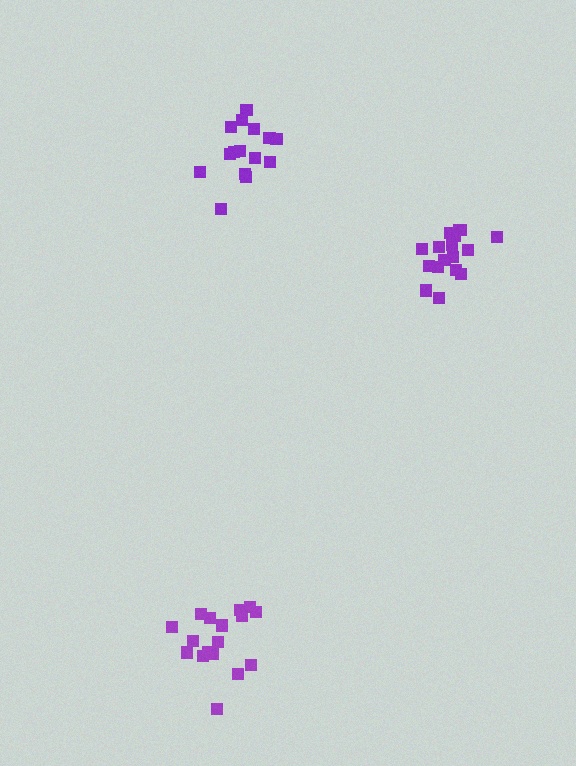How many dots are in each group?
Group 1: 17 dots, Group 2: 15 dots, Group 3: 17 dots (49 total).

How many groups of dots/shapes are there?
There are 3 groups.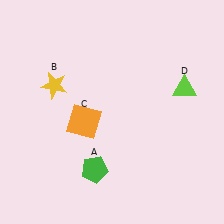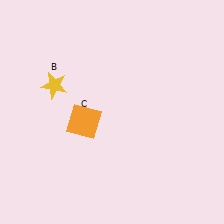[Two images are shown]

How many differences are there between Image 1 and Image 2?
There are 2 differences between the two images.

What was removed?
The green pentagon (A), the lime triangle (D) were removed in Image 2.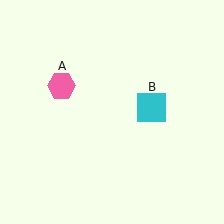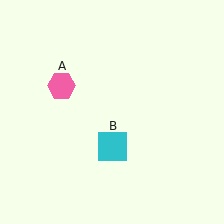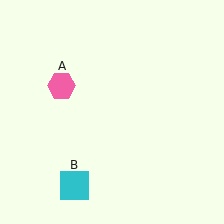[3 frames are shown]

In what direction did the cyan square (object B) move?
The cyan square (object B) moved down and to the left.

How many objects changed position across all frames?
1 object changed position: cyan square (object B).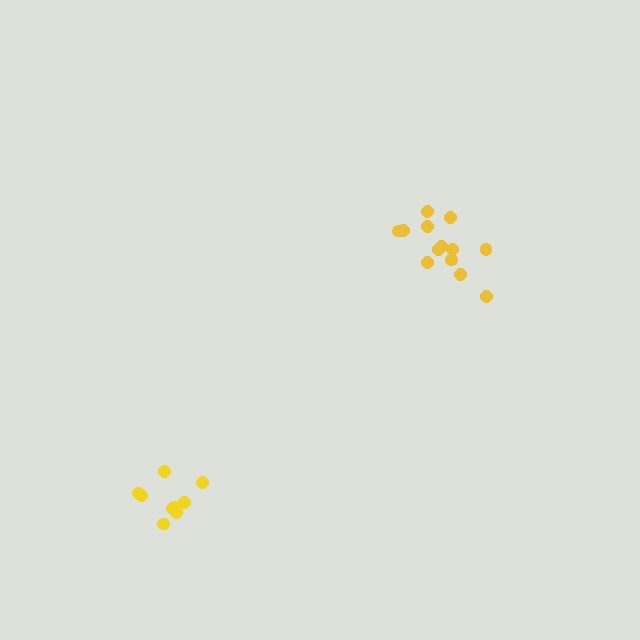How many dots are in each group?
Group 1: 9 dots, Group 2: 13 dots (22 total).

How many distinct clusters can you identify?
There are 2 distinct clusters.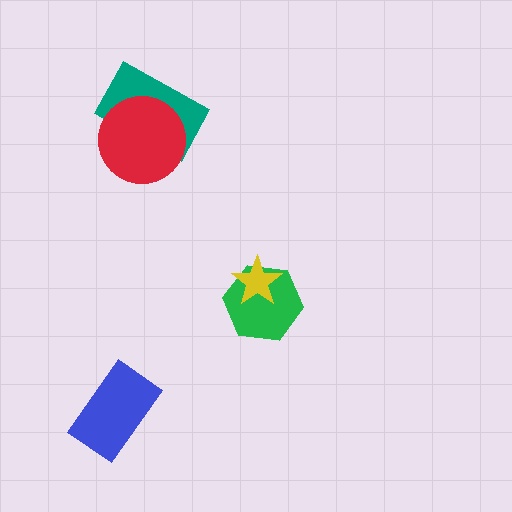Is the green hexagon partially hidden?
Yes, it is partially covered by another shape.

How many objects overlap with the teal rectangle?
1 object overlaps with the teal rectangle.